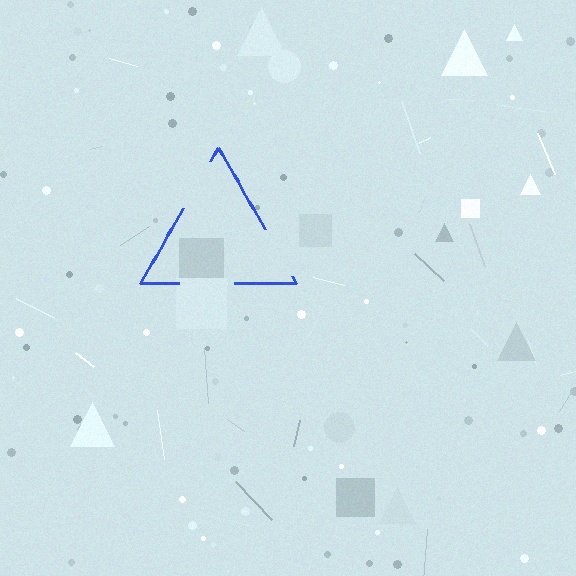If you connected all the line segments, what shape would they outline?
They would outline a triangle.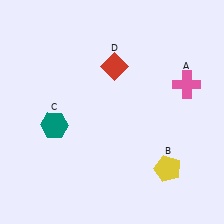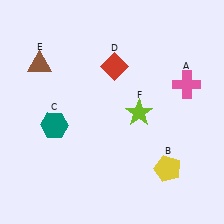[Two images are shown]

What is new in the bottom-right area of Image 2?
A lime star (F) was added in the bottom-right area of Image 2.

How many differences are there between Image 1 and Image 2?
There are 2 differences between the two images.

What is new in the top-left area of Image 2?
A brown triangle (E) was added in the top-left area of Image 2.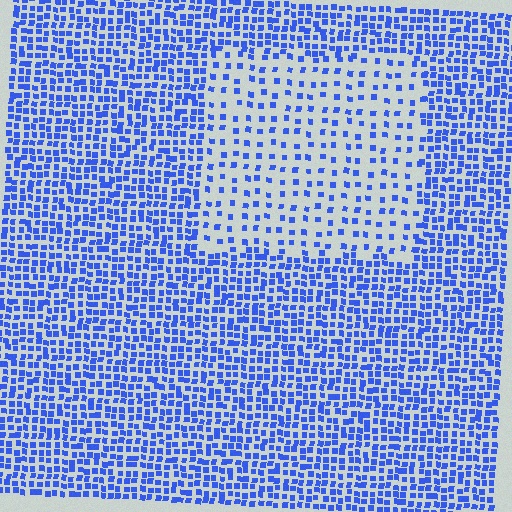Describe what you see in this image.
The image contains small blue elements arranged at two different densities. A rectangle-shaped region is visible where the elements are less densely packed than the surrounding area.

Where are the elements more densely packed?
The elements are more densely packed outside the rectangle boundary.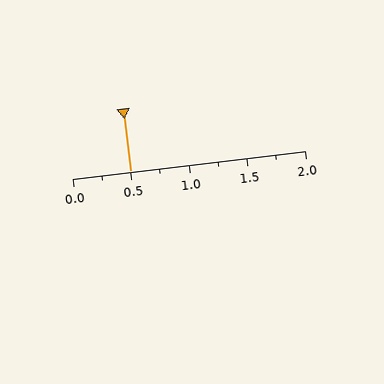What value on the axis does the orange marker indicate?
The marker indicates approximately 0.5.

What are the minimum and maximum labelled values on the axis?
The axis runs from 0.0 to 2.0.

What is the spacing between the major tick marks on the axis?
The major ticks are spaced 0.5 apart.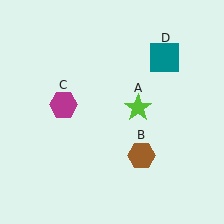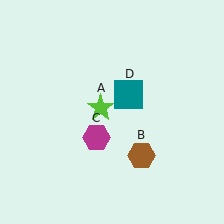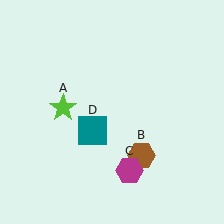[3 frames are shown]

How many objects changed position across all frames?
3 objects changed position: lime star (object A), magenta hexagon (object C), teal square (object D).